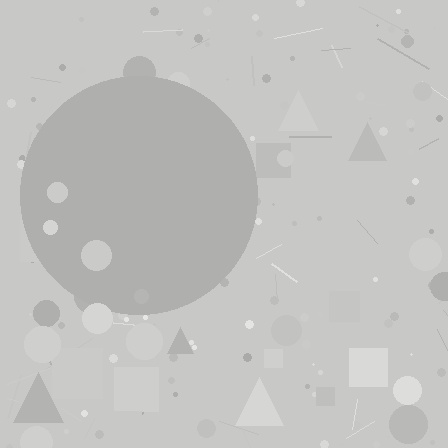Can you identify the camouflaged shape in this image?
The camouflaged shape is a circle.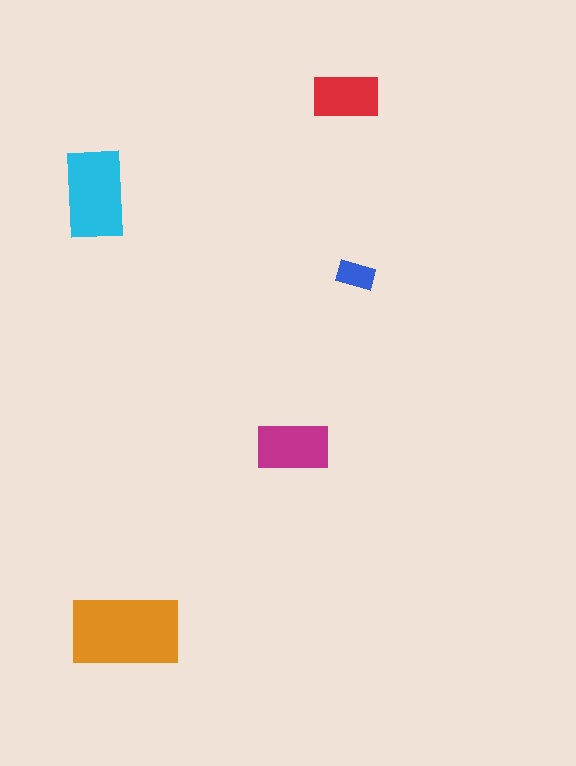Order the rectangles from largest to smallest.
the orange one, the cyan one, the magenta one, the red one, the blue one.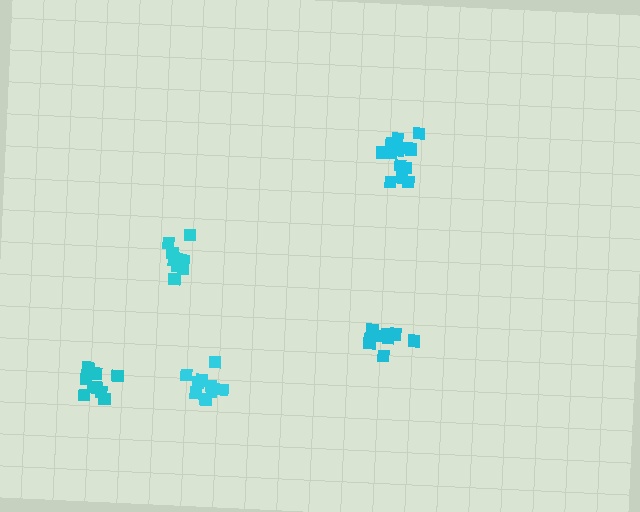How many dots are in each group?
Group 1: 11 dots, Group 2: 10 dots, Group 3: 10 dots, Group 4: 13 dots, Group 5: 12 dots (56 total).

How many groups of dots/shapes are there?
There are 5 groups.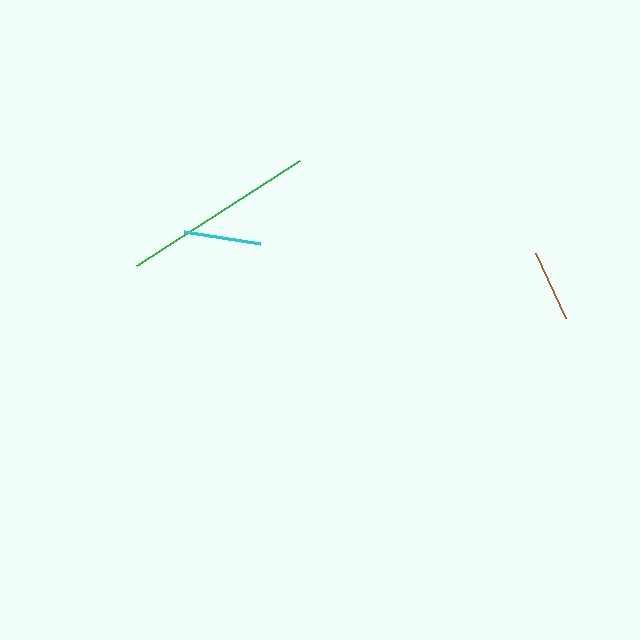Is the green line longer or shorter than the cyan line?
The green line is longer than the cyan line.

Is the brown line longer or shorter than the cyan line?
The cyan line is longer than the brown line.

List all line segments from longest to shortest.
From longest to shortest: green, cyan, brown.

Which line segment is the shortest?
The brown line is the shortest at approximately 71 pixels.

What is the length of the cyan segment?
The cyan segment is approximately 77 pixels long.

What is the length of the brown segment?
The brown segment is approximately 71 pixels long.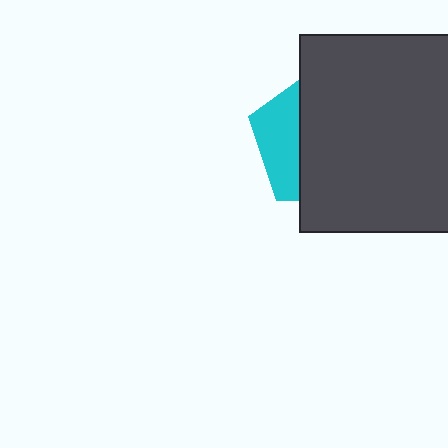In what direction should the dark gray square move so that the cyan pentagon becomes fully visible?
The dark gray square should move right. That is the shortest direction to clear the overlap and leave the cyan pentagon fully visible.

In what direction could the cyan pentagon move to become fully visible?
The cyan pentagon could move left. That would shift it out from behind the dark gray square entirely.